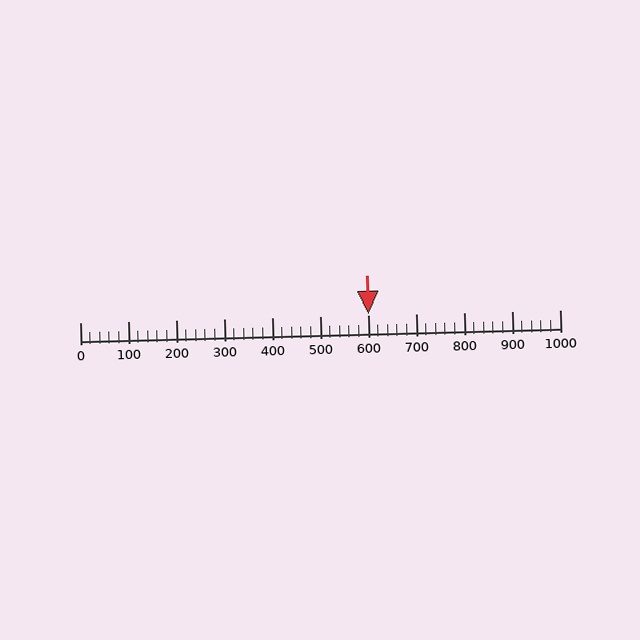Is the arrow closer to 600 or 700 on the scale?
The arrow is closer to 600.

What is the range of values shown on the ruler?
The ruler shows values from 0 to 1000.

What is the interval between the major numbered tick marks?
The major tick marks are spaced 100 units apart.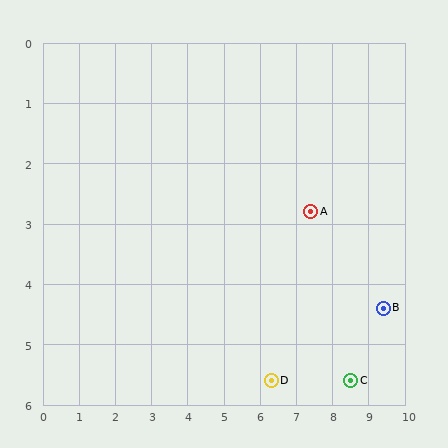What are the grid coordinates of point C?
Point C is at approximately (8.5, 5.6).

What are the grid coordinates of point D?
Point D is at approximately (6.3, 5.6).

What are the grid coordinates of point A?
Point A is at approximately (7.4, 2.8).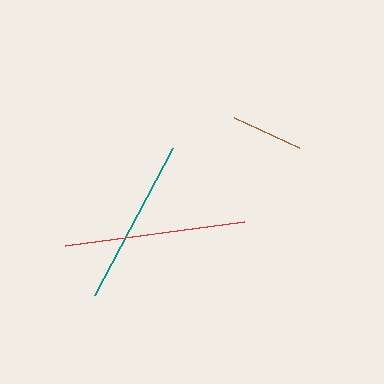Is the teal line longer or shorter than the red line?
The red line is longer than the teal line.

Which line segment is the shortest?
The brown line is the shortest at approximately 71 pixels.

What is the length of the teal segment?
The teal segment is approximately 166 pixels long.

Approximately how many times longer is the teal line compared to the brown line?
The teal line is approximately 2.3 times the length of the brown line.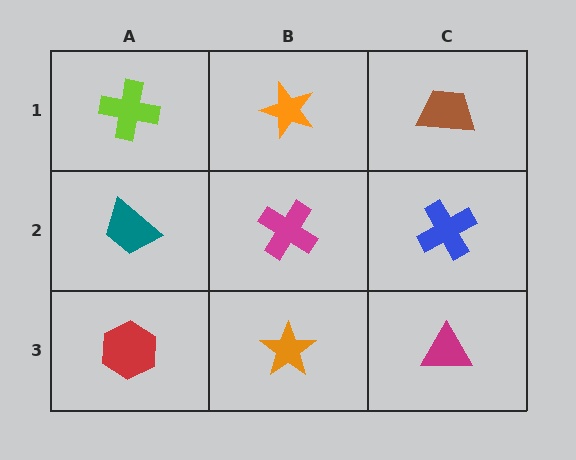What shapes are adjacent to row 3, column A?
A teal trapezoid (row 2, column A), an orange star (row 3, column B).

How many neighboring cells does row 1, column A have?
2.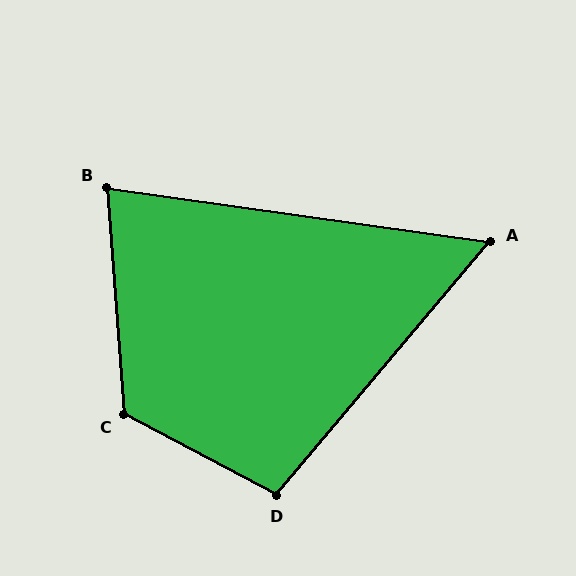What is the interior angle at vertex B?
Approximately 78 degrees (acute).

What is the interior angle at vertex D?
Approximately 102 degrees (obtuse).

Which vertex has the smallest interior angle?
A, at approximately 58 degrees.